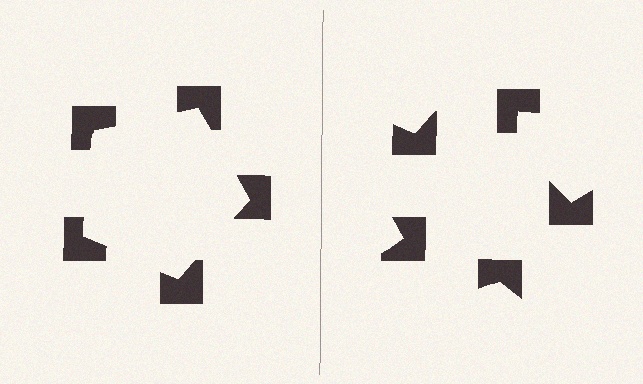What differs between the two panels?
The notched squares are positioned identically on both sides; only the wedge orientations differ. On the left they align to a pentagon; on the right they are misaligned.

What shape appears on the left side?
An illusory pentagon.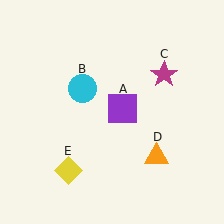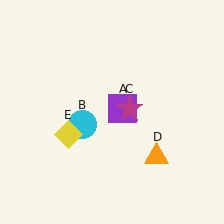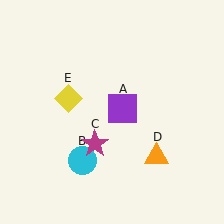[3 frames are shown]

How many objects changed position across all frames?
3 objects changed position: cyan circle (object B), magenta star (object C), yellow diamond (object E).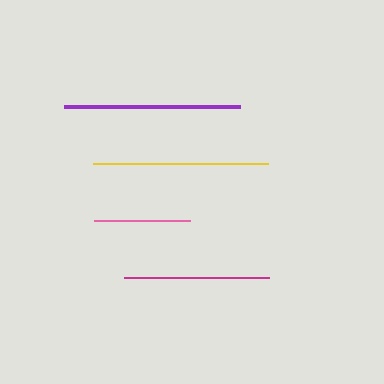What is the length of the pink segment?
The pink segment is approximately 96 pixels long.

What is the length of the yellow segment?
The yellow segment is approximately 175 pixels long.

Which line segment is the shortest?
The pink line is the shortest at approximately 96 pixels.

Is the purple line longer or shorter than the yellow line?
The purple line is longer than the yellow line.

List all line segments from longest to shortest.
From longest to shortest: purple, yellow, magenta, pink.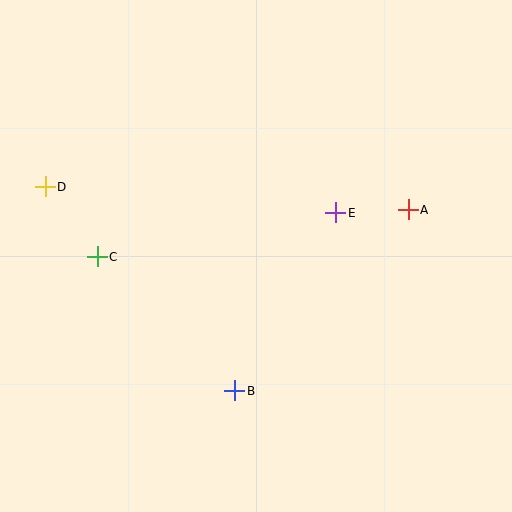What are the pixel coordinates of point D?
Point D is at (45, 187).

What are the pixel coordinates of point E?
Point E is at (336, 213).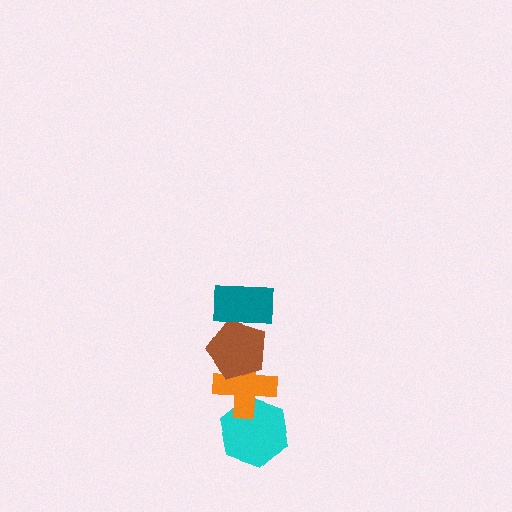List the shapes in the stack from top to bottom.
From top to bottom: the teal rectangle, the brown pentagon, the orange cross, the cyan hexagon.